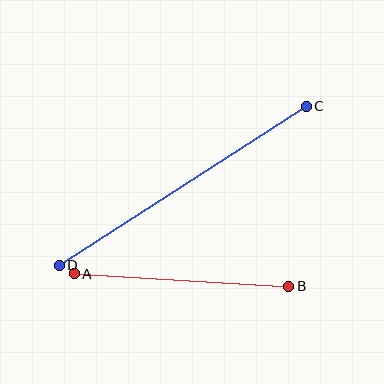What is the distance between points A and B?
The distance is approximately 215 pixels.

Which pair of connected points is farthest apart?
Points C and D are farthest apart.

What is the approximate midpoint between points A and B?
The midpoint is at approximately (182, 280) pixels.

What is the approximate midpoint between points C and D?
The midpoint is at approximately (183, 186) pixels.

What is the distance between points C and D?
The distance is approximately 294 pixels.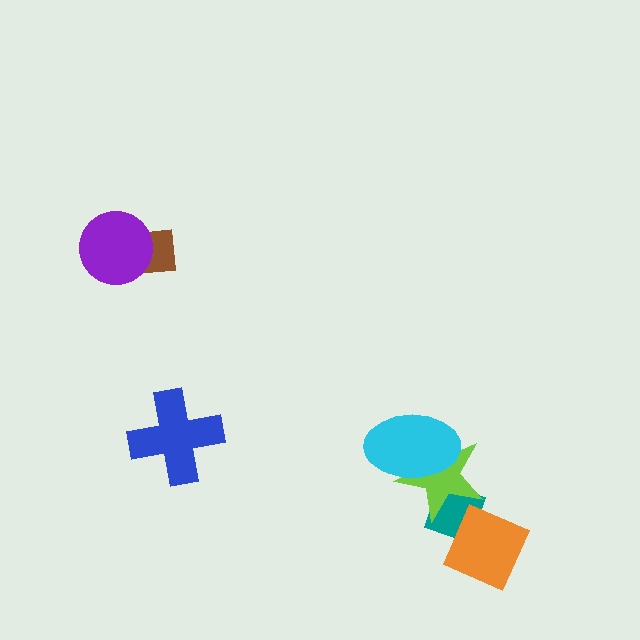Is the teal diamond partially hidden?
Yes, it is partially covered by another shape.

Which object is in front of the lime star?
The cyan ellipse is in front of the lime star.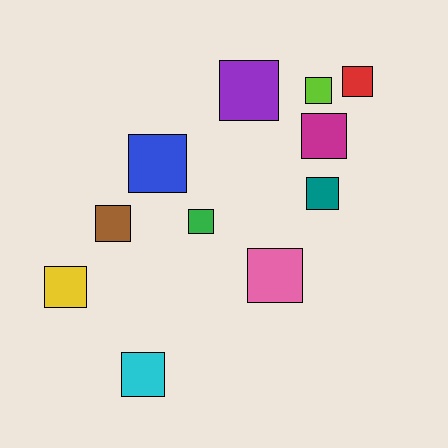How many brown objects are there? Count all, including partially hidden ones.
There is 1 brown object.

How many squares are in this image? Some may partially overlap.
There are 11 squares.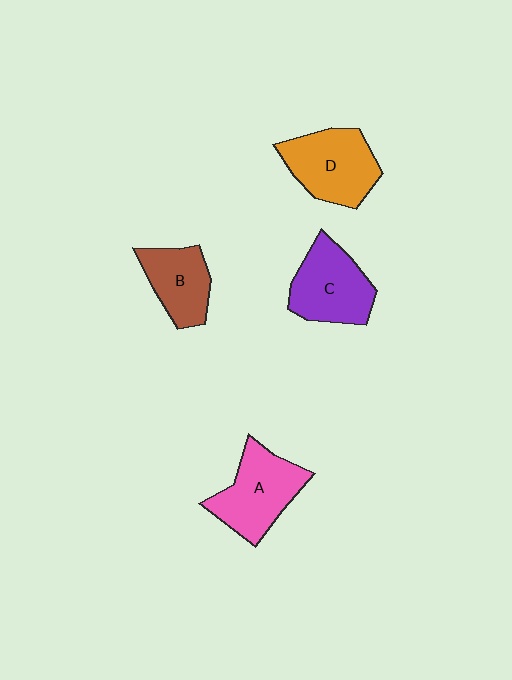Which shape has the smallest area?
Shape B (brown).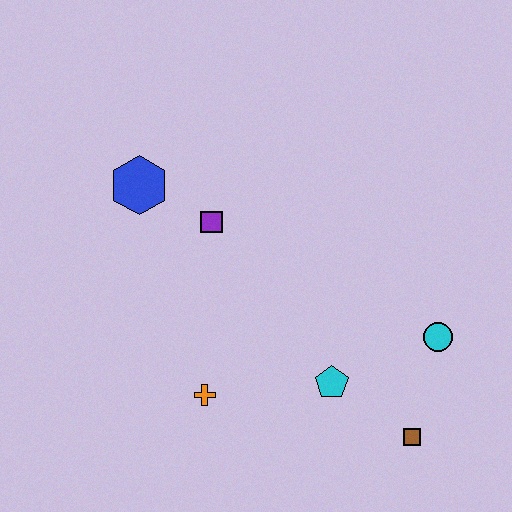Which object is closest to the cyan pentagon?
The brown square is closest to the cyan pentagon.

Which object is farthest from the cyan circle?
The blue hexagon is farthest from the cyan circle.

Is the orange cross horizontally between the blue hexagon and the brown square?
Yes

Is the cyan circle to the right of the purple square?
Yes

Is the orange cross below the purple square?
Yes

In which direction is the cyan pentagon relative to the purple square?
The cyan pentagon is below the purple square.